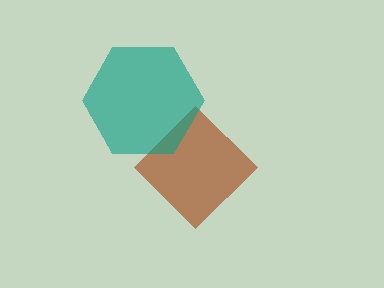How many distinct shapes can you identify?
There are 2 distinct shapes: a brown diamond, a teal hexagon.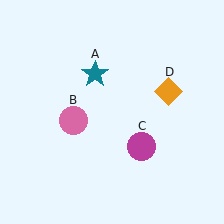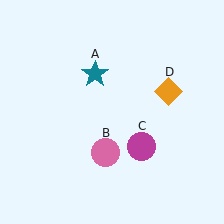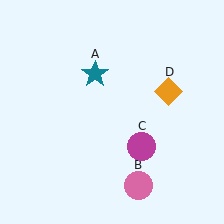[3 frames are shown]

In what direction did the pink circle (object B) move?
The pink circle (object B) moved down and to the right.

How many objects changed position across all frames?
1 object changed position: pink circle (object B).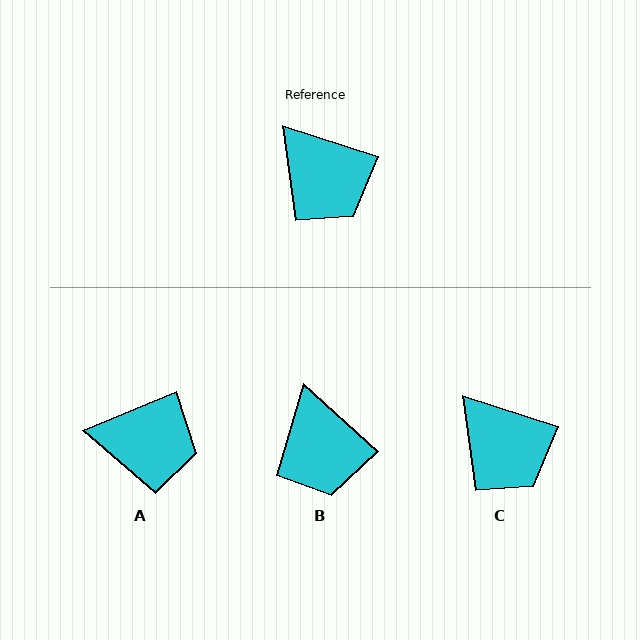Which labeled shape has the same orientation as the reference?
C.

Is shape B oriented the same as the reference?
No, it is off by about 24 degrees.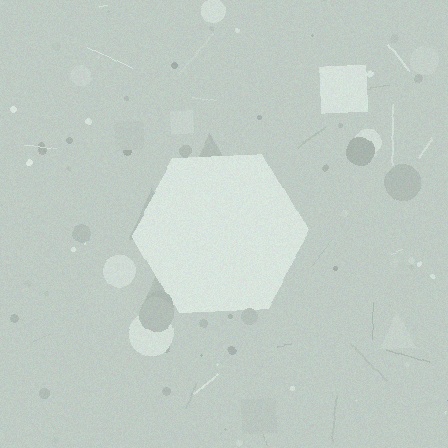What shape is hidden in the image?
A hexagon is hidden in the image.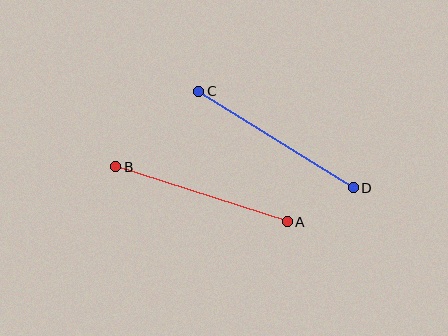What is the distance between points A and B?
The distance is approximately 180 pixels.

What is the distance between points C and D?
The distance is approximately 182 pixels.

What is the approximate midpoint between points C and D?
The midpoint is at approximately (276, 139) pixels.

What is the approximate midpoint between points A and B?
The midpoint is at approximately (201, 194) pixels.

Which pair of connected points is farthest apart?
Points C and D are farthest apart.